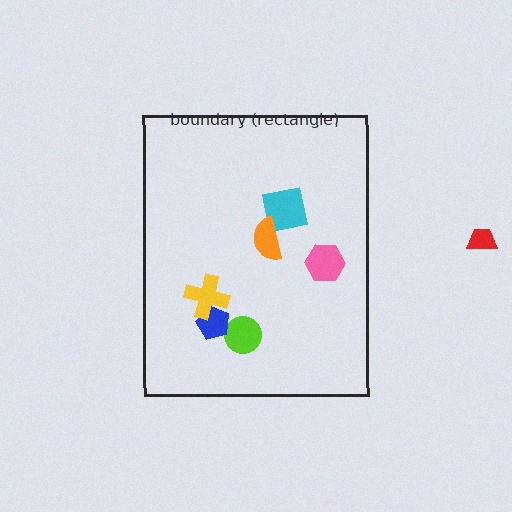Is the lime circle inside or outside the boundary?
Inside.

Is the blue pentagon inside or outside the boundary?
Inside.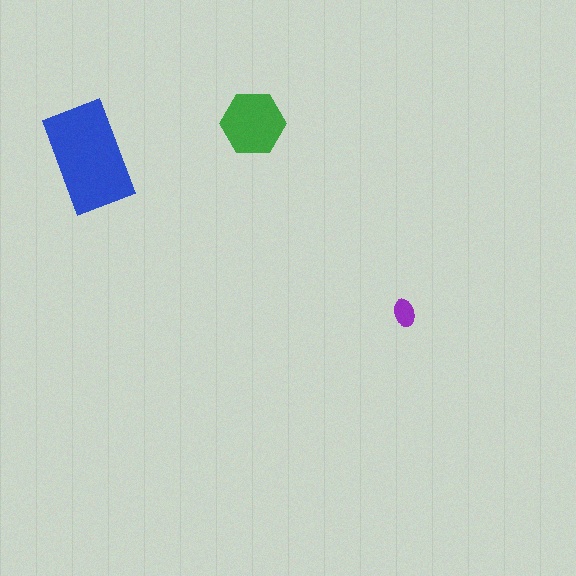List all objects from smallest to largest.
The purple ellipse, the green hexagon, the blue rectangle.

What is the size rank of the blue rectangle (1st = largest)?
1st.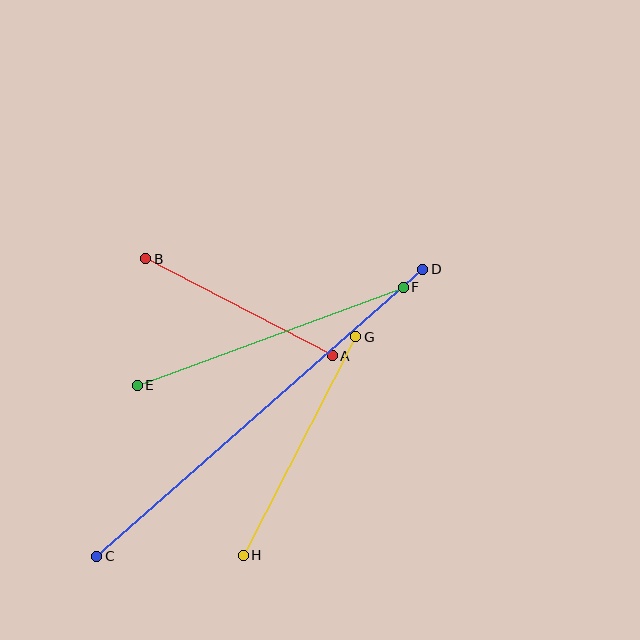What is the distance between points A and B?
The distance is approximately 210 pixels.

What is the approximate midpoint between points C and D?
The midpoint is at approximately (260, 413) pixels.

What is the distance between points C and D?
The distance is approximately 434 pixels.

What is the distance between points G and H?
The distance is approximately 246 pixels.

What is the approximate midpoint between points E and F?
The midpoint is at approximately (270, 336) pixels.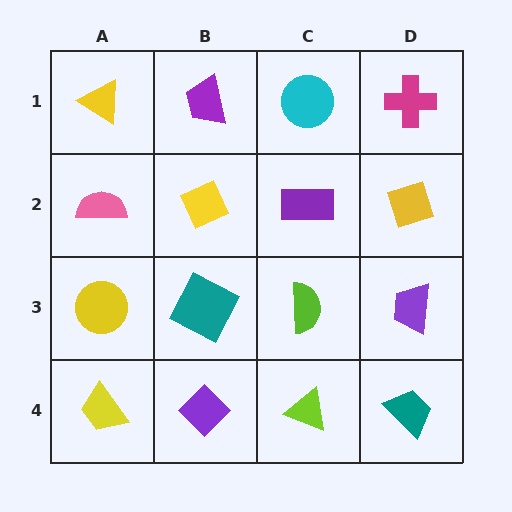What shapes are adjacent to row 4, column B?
A teal square (row 3, column B), a yellow trapezoid (row 4, column A), a lime triangle (row 4, column C).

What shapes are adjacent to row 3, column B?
A yellow diamond (row 2, column B), a purple diamond (row 4, column B), a yellow circle (row 3, column A), a lime semicircle (row 3, column C).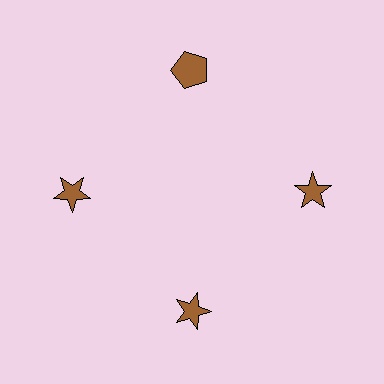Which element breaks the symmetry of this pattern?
The brown pentagon at roughly the 12 o'clock position breaks the symmetry. All other shapes are brown stars.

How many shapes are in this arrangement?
There are 4 shapes arranged in a ring pattern.